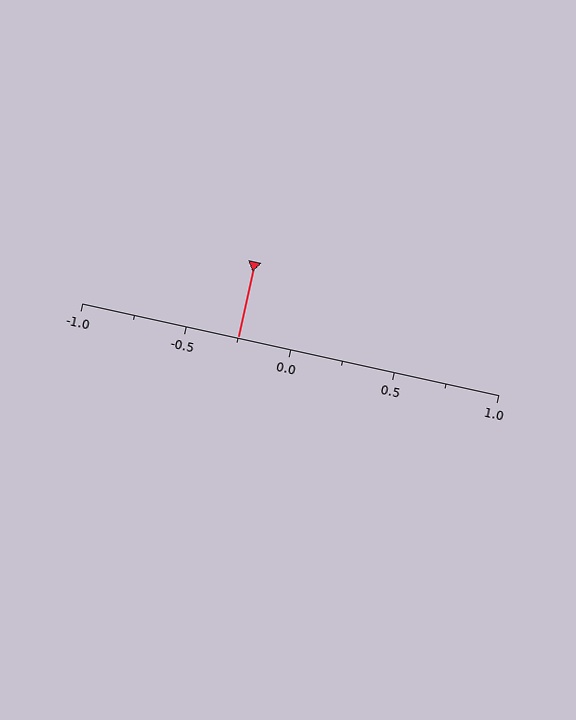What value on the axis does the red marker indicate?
The marker indicates approximately -0.25.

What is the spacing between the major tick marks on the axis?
The major ticks are spaced 0.5 apart.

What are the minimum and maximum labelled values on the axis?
The axis runs from -1.0 to 1.0.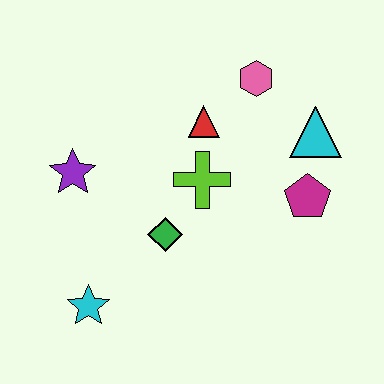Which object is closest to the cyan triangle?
The magenta pentagon is closest to the cyan triangle.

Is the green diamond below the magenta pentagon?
Yes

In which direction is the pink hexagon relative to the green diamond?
The pink hexagon is above the green diamond.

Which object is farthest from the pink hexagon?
The cyan star is farthest from the pink hexagon.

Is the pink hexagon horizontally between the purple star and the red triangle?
No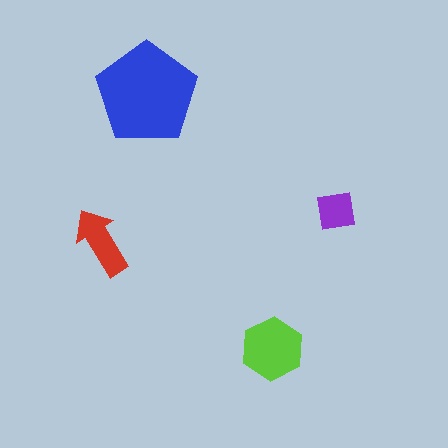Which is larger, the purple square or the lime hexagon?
The lime hexagon.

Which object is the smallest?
The purple square.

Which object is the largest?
The blue pentagon.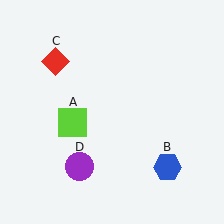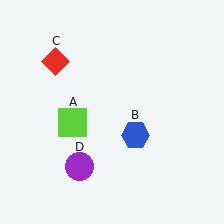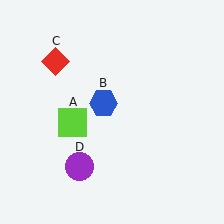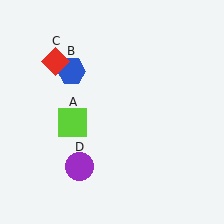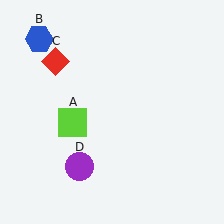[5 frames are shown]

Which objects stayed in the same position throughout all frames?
Lime square (object A) and red diamond (object C) and purple circle (object D) remained stationary.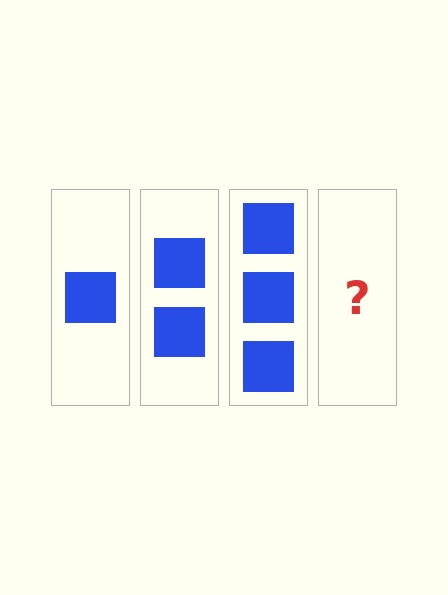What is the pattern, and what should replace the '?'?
The pattern is that each step adds one more square. The '?' should be 4 squares.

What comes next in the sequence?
The next element should be 4 squares.